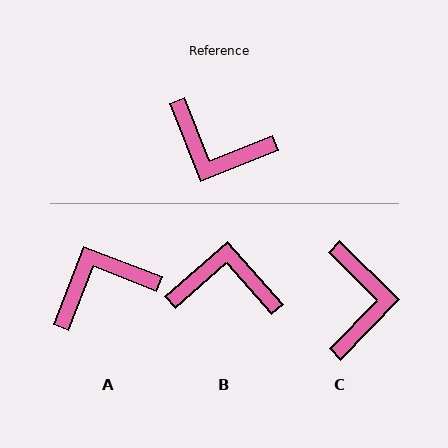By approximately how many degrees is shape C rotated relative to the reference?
Approximately 114 degrees counter-clockwise.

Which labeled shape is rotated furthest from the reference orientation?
B, about 160 degrees away.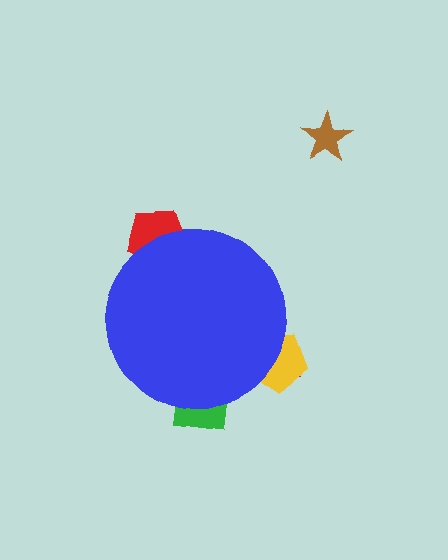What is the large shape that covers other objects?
A blue circle.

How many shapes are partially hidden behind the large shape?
4 shapes are partially hidden.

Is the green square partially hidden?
Yes, the green square is partially hidden behind the blue circle.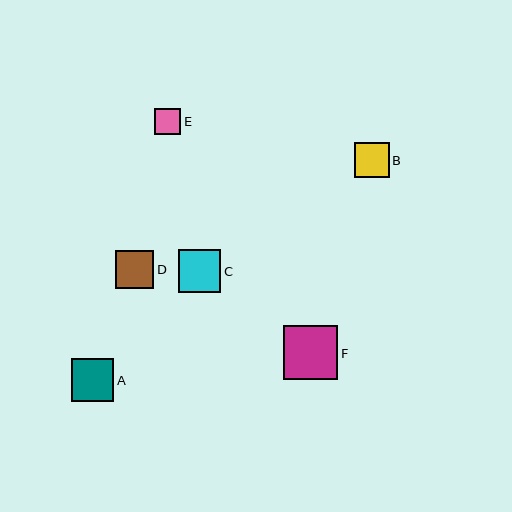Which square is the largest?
Square F is the largest with a size of approximately 54 pixels.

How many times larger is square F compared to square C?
Square F is approximately 1.3 times the size of square C.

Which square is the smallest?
Square E is the smallest with a size of approximately 26 pixels.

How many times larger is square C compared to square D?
Square C is approximately 1.1 times the size of square D.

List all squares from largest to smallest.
From largest to smallest: F, C, A, D, B, E.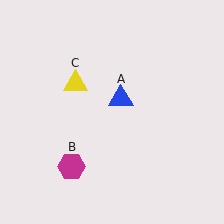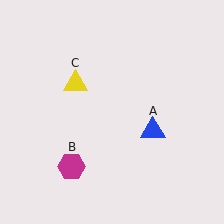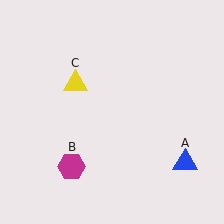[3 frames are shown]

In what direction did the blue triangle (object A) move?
The blue triangle (object A) moved down and to the right.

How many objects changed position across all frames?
1 object changed position: blue triangle (object A).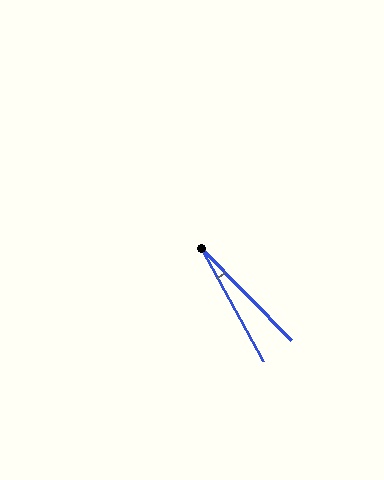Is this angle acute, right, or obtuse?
It is acute.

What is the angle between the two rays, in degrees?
Approximately 16 degrees.